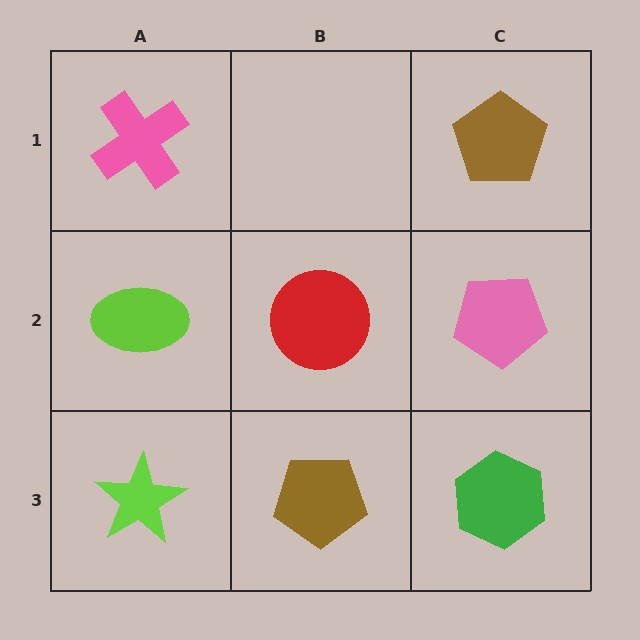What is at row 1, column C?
A brown pentagon.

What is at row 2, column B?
A red circle.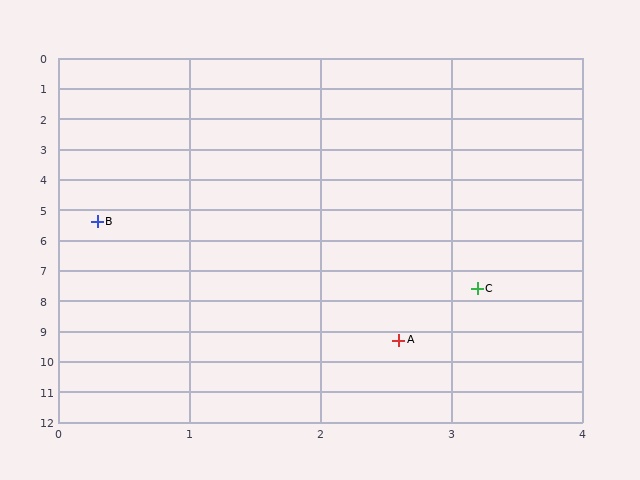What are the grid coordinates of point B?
Point B is at approximately (0.3, 5.4).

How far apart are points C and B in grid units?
Points C and B are about 3.6 grid units apart.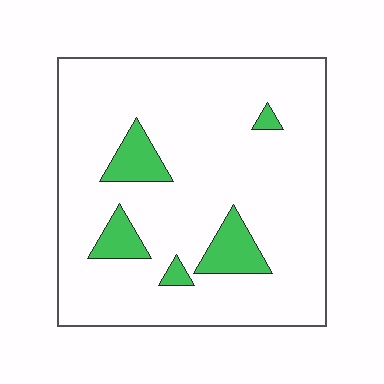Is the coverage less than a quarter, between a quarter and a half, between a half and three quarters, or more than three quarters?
Less than a quarter.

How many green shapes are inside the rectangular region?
5.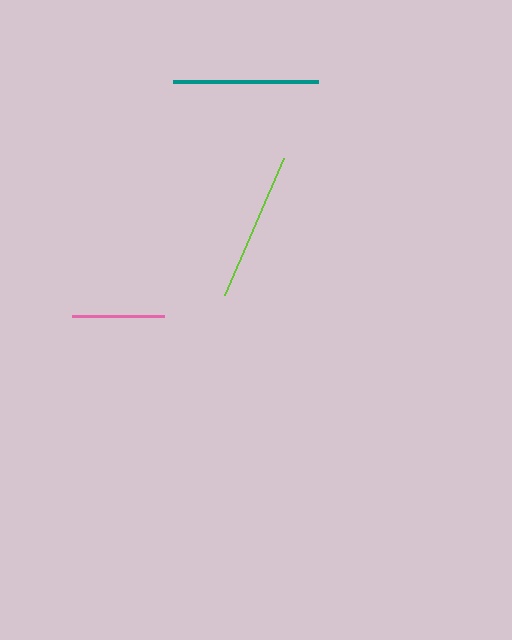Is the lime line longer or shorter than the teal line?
The lime line is longer than the teal line.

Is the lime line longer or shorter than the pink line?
The lime line is longer than the pink line.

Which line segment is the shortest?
The pink line is the shortest at approximately 93 pixels.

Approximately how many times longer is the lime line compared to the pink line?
The lime line is approximately 1.6 times the length of the pink line.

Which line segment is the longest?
The lime line is the longest at approximately 150 pixels.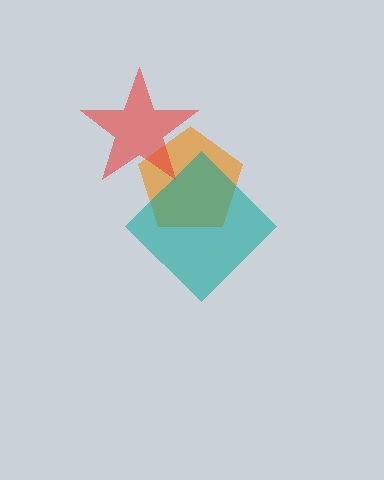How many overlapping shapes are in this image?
There are 3 overlapping shapes in the image.